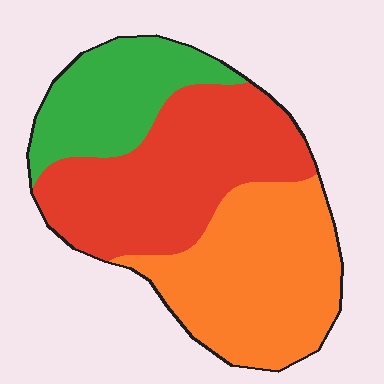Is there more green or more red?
Red.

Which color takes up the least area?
Green, at roughly 20%.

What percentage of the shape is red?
Red takes up about two fifths (2/5) of the shape.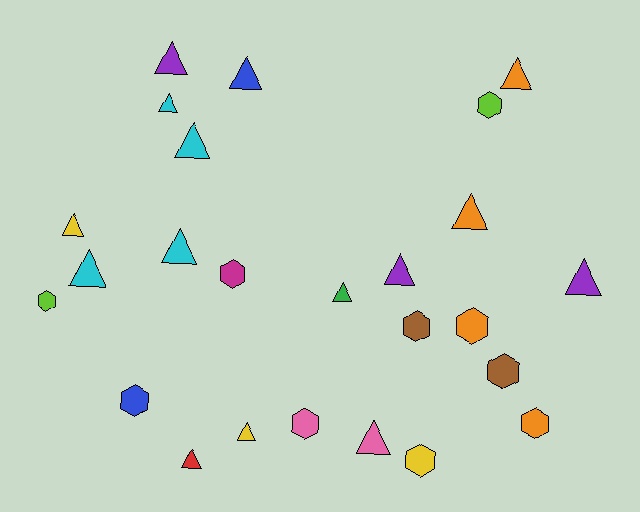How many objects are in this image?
There are 25 objects.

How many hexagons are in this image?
There are 10 hexagons.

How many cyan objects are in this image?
There are 4 cyan objects.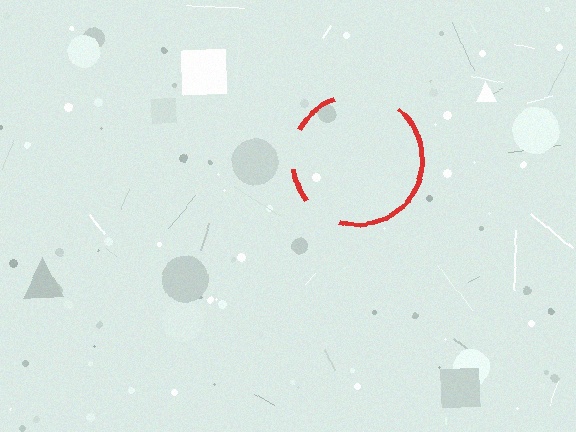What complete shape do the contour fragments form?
The contour fragments form a circle.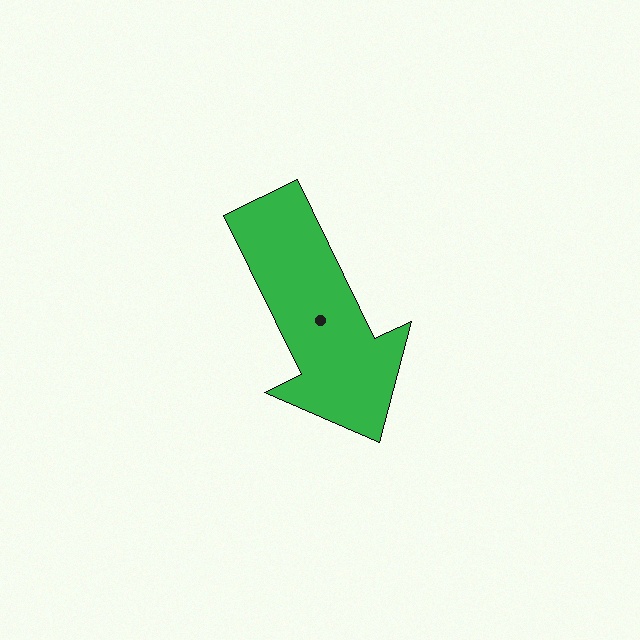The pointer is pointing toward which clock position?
Roughly 5 o'clock.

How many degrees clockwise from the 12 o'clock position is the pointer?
Approximately 154 degrees.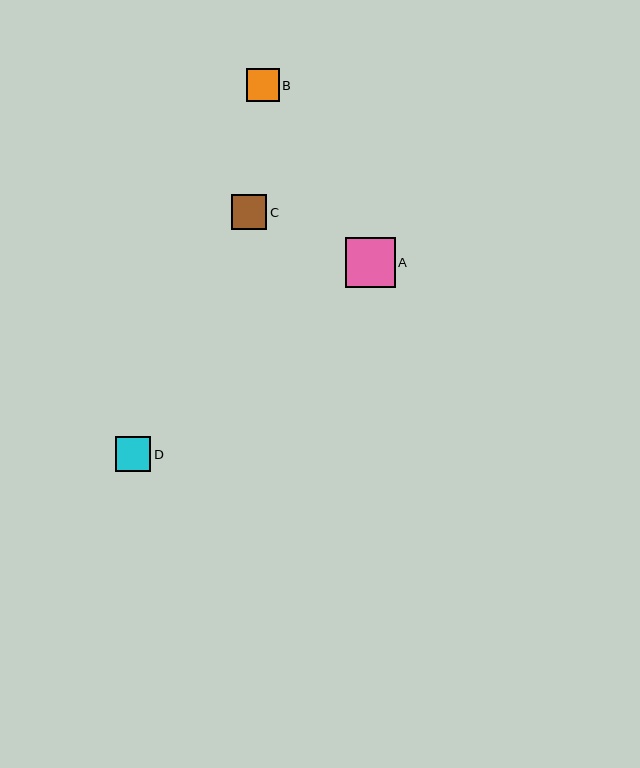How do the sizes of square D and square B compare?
Square D and square B are approximately the same size.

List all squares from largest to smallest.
From largest to smallest: A, C, D, B.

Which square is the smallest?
Square B is the smallest with a size of approximately 33 pixels.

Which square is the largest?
Square A is the largest with a size of approximately 50 pixels.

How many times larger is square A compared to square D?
Square A is approximately 1.4 times the size of square D.